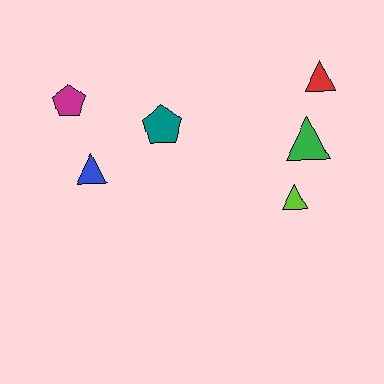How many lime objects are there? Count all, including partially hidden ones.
There is 1 lime object.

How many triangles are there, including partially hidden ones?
There are 4 triangles.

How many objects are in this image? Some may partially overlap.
There are 6 objects.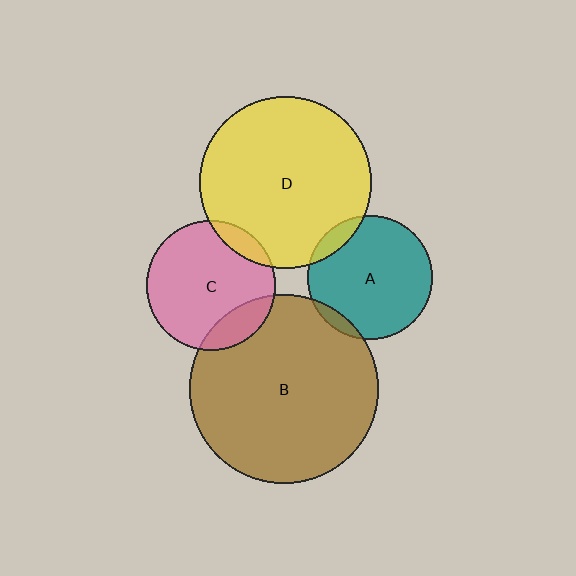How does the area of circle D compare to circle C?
Approximately 1.8 times.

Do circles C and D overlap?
Yes.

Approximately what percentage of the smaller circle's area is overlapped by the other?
Approximately 10%.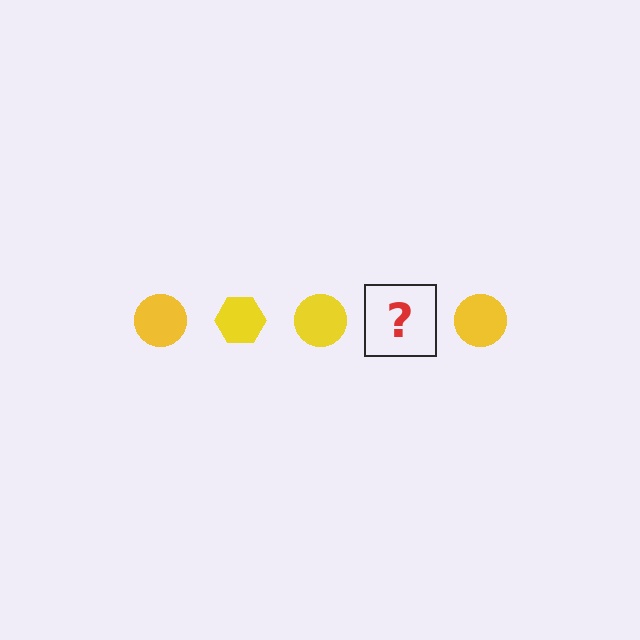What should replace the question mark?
The question mark should be replaced with a yellow hexagon.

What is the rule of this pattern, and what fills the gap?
The rule is that the pattern cycles through circle, hexagon shapes in yellow. The gap should be filled with a yellow hexagon.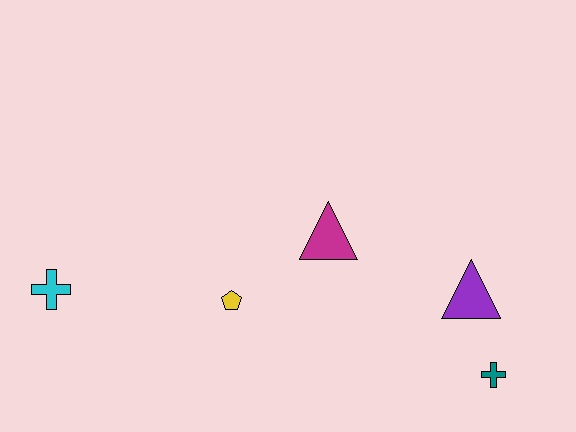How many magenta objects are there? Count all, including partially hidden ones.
There is 1 magenta object.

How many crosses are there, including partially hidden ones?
There are 2 crosses.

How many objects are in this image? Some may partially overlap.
There are 5 objects.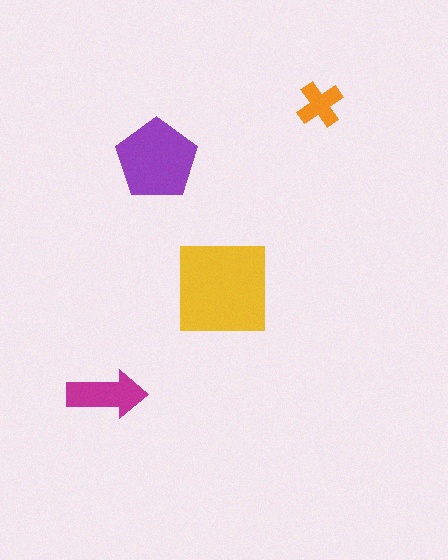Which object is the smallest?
The orange cross.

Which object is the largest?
The yellow square.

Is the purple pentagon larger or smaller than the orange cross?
Larger.